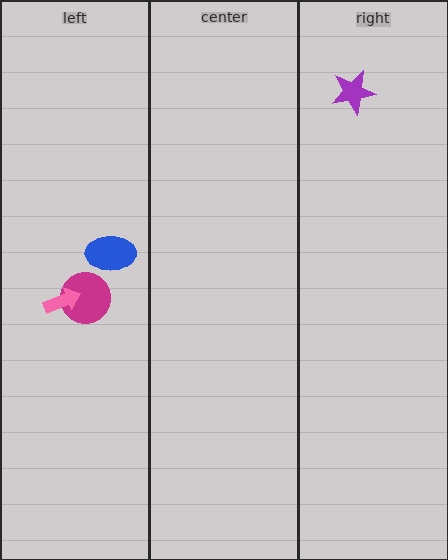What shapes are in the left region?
The magenta circle, the blue ellipse, the pink arrow.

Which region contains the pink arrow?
The left region.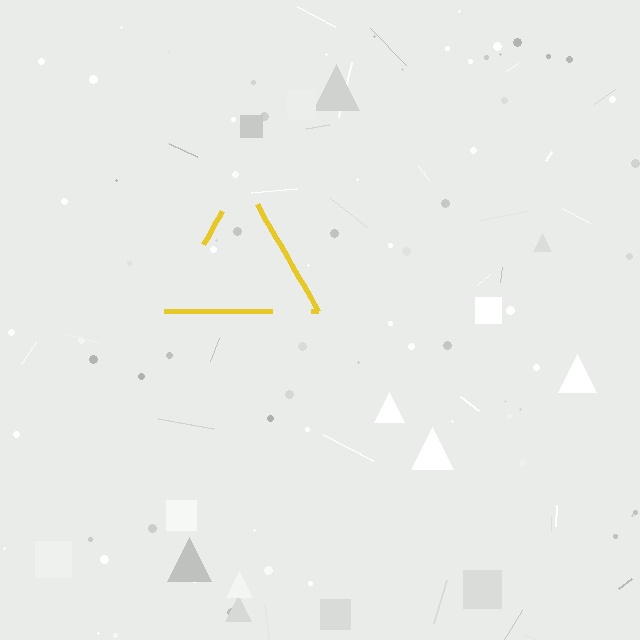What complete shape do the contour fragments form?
The contour fragments form a triangle.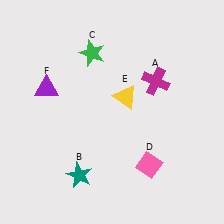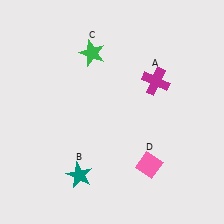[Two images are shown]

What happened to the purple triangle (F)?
The purple triangle (F) was removed in Image 2. It was in the top-left area of Image 1.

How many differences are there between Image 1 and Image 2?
There are 2 differences between the two images.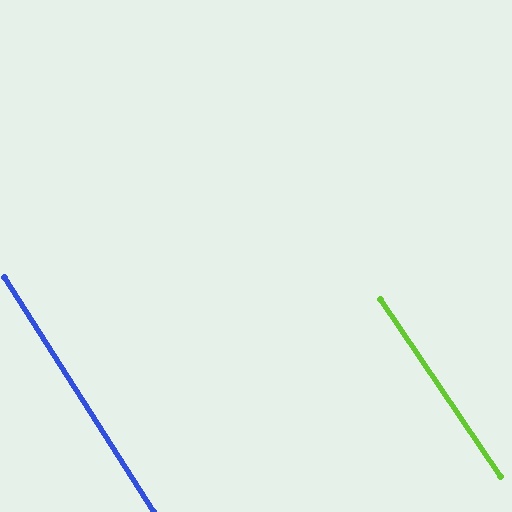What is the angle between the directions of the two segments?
Approximately 2 degrees.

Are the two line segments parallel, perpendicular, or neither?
Parallel — their directions differ by only 1.7°.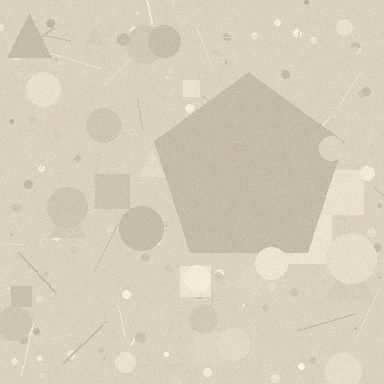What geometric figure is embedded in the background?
A pentagon is embedded in the background.